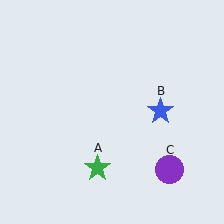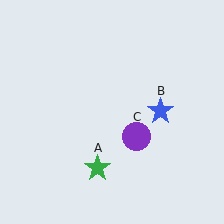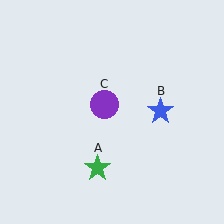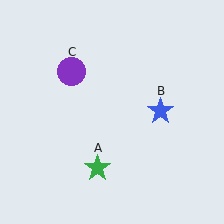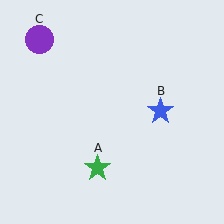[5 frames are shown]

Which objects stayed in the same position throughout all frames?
Green star (object A) and blue star (object B) remained stationary.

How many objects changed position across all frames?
1 object changed position: purple circle (object C).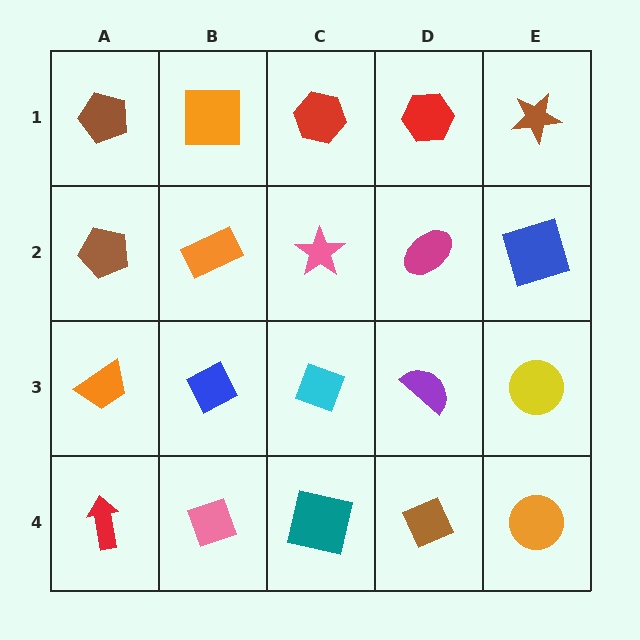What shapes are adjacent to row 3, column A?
A brown pentagon (row 2, column A), a red arrow (row 4, column A), a blue diamond (row 3, column B).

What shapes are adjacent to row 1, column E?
A blue square (row 2, column E), a red hexagon (row 1, column D).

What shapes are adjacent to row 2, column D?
A red hexagon (row 1, column D), a purple semicircle (row 3, column D), a pink star (row 2, column C), a blue square (row 2, column E).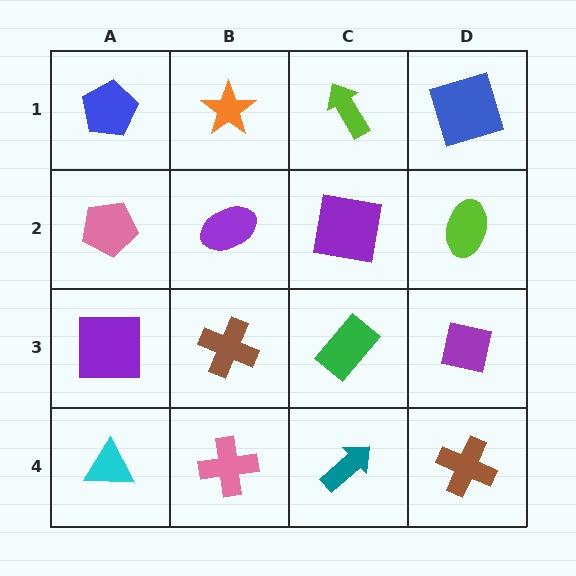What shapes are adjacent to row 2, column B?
An orange star (row 1, column B), a brown cross (row 3, column B), a pink pentagon (row 2, column A), a purple square (row 2, column C).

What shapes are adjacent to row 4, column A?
A purple square (row 3, column A), a pink cross (row 4, column B).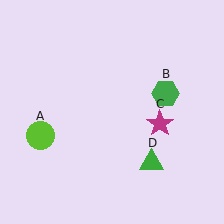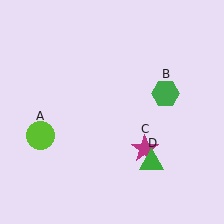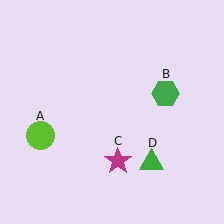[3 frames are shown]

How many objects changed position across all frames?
1 object changed position: magenta star (object C).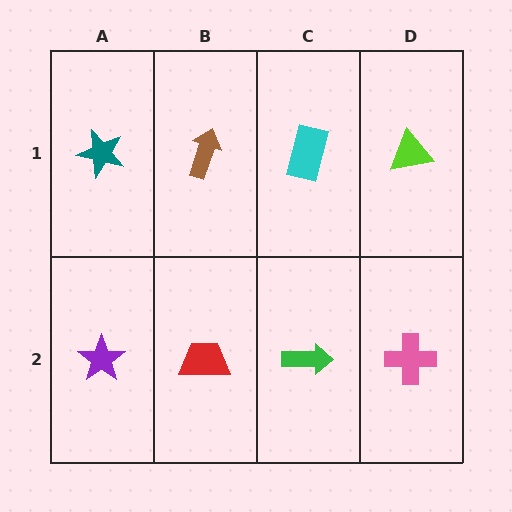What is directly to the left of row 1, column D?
A cyan rectangle.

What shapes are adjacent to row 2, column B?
A brown arrow (row 1, column B), a purple star (row 2, column A), a green arrow (row 2, column C).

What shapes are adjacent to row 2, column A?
A teal star (row 1, column A), a red trapezoid (row 2, column B).